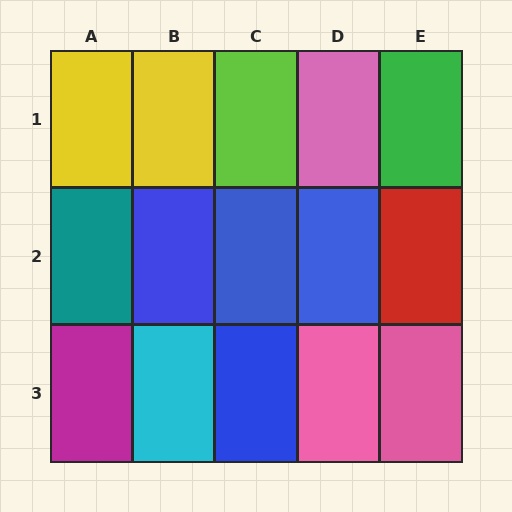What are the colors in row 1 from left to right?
Yellow, yellow, lime, pink, green.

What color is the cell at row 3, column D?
Pink.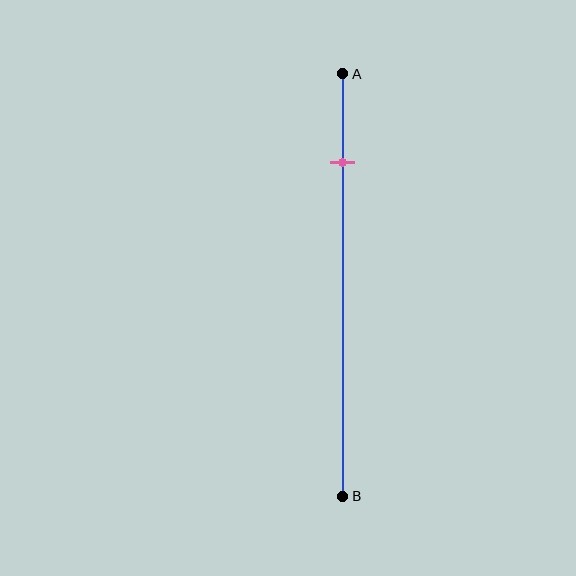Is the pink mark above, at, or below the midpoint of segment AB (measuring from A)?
The pink mark is above the midpoint of segment AB.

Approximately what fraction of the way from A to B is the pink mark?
The pink mark is approximately 20% of the way from A to B.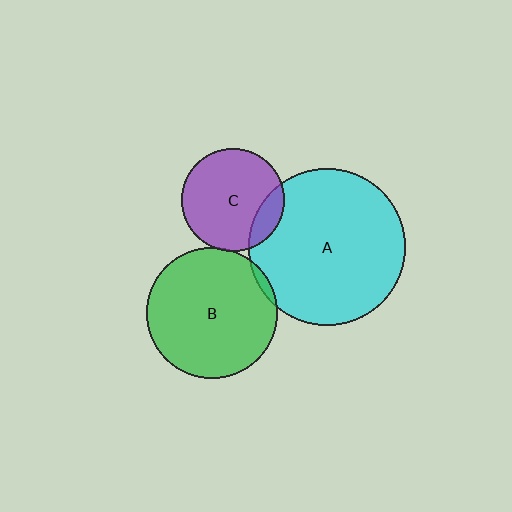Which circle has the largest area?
Circle A (cyan).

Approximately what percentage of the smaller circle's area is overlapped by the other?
Approximately 5%.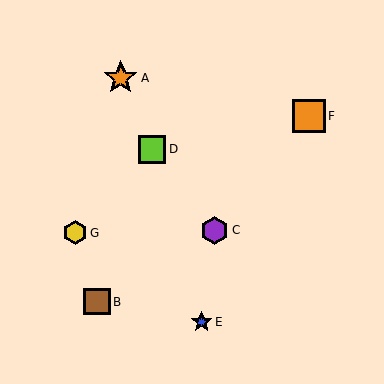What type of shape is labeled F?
Shape F is an orange square.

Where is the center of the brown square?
The center of the brown square is at (97, 302).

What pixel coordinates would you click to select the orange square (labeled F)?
Click at (309, 116) to select the orange square F.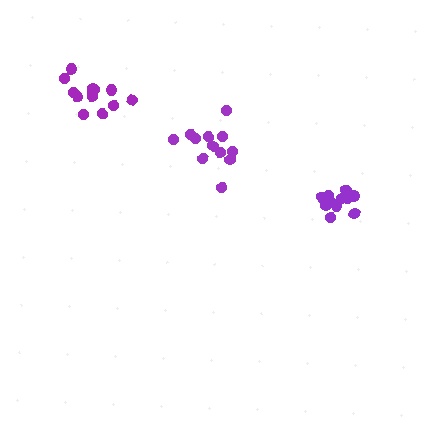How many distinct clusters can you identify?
There are 3 distinct clusters.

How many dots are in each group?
Group 1: 11 dots, Group 2: 13 dots, Group 3: 12 dots (36 total).